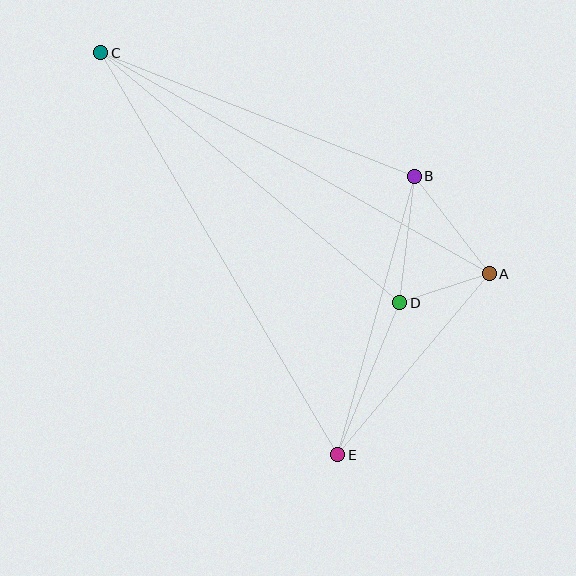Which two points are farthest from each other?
Points C and E are farthest from each other.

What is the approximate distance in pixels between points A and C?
The distance between A and C is approximately 447 pixels.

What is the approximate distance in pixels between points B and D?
The distance between B and D is approximately 127 pixels.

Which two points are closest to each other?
Points A and D are closest to each other.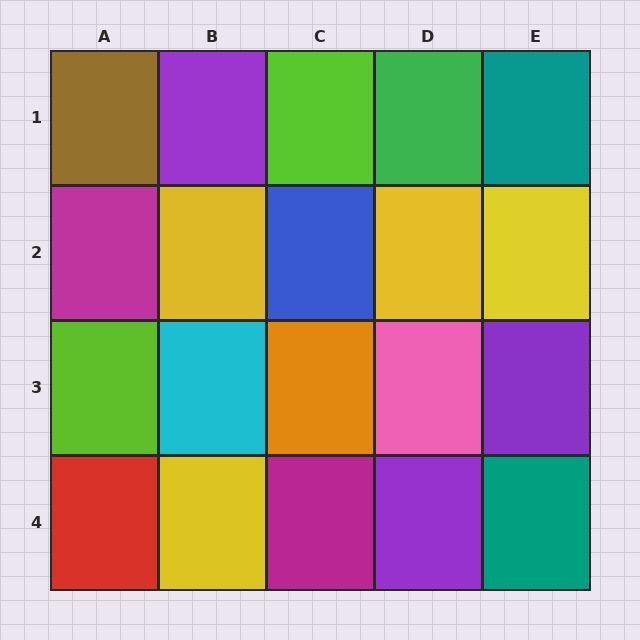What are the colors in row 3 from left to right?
Lime, cyan, orange, pink, purple.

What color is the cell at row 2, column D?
Yellow.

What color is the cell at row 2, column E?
Yellow.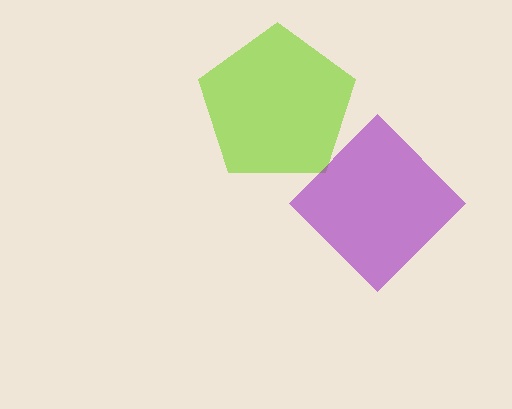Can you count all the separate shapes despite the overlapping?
Yes, there are 2 separate shapes.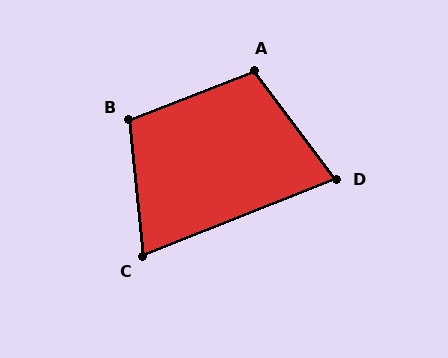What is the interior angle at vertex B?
Approximately 105 degrees (obtuse).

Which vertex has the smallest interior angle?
C, at approximately 74 degrees.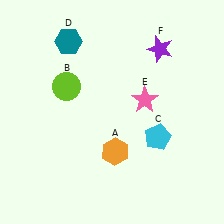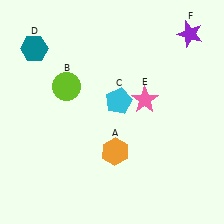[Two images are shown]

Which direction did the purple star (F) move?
The purple star (F) moved right.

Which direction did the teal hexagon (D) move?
The teal hexagon (D) moved left.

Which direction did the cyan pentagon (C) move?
The cyan pentagon (C) moved left.